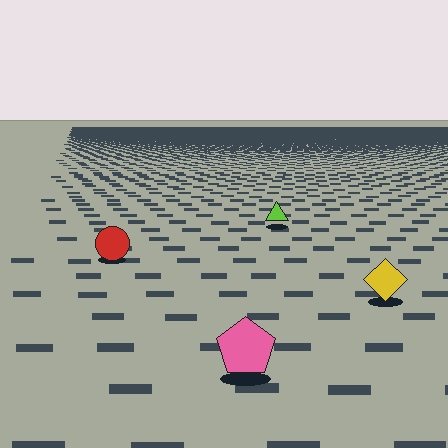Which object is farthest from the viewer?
The lime triangle is farthest from the viewer. It appears smaller and the ground texture around it is denser.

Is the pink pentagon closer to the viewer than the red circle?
Yes. The pink pentagon is closer — you can tell from the texture gradient: the ground texture is coarser near it.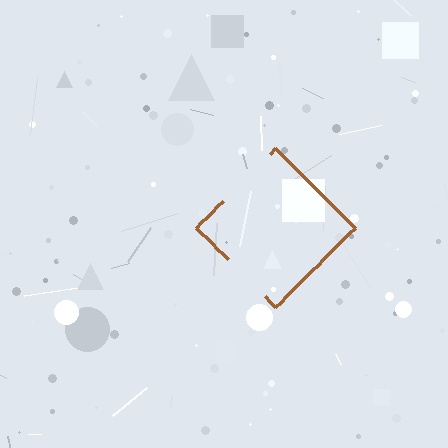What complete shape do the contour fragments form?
The contour fragments form a diamond.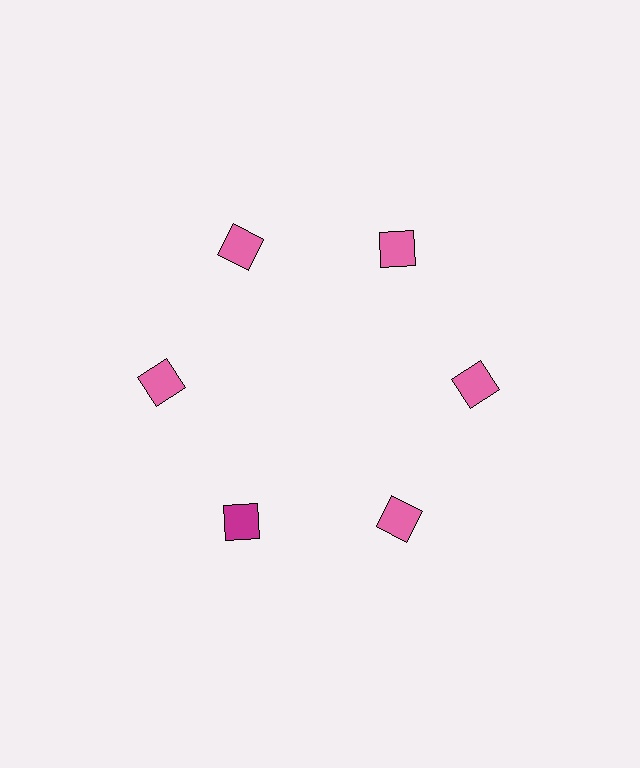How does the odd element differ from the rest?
It has a different color: magenta instead of pink.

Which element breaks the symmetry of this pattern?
The magenta diamond at roughly the 7 o'clock position breaks the symmetry. All other shapes are pink diamonds.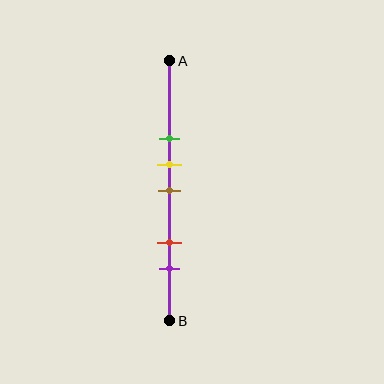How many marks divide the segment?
There are 5 marks dividing the segment.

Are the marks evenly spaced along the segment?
No, the marks are not evenly spaced.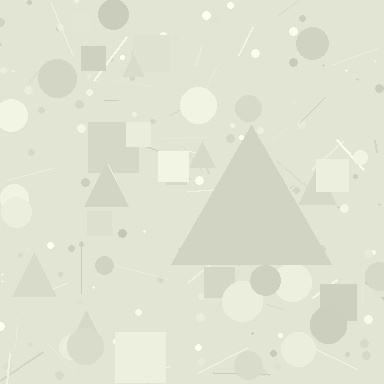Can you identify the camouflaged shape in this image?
The camouflaged shape is a triangle.